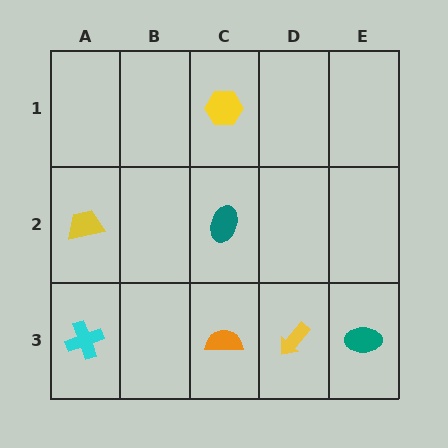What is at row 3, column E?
A teal ellipse.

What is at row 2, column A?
A yellow trapezoid.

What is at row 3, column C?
An orange semicircle.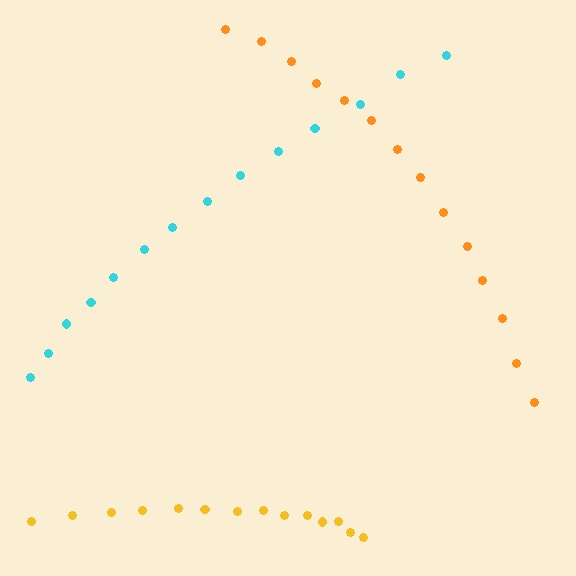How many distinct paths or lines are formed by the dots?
There are 3 distinct paths.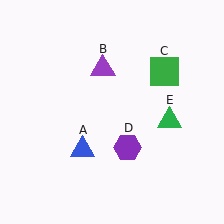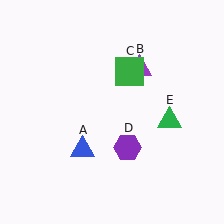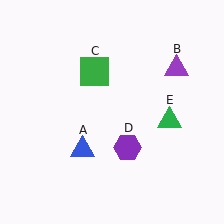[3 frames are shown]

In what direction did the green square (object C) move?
The green square (object C) moved left.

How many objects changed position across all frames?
2 objects changed position: purple triangle (object B), green square (object C).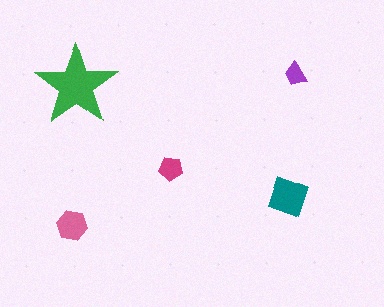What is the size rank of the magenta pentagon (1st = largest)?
4th.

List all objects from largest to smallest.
The green star, the teal diamond, the pink hexagon, the magenta pentagon, the purple trapezoid.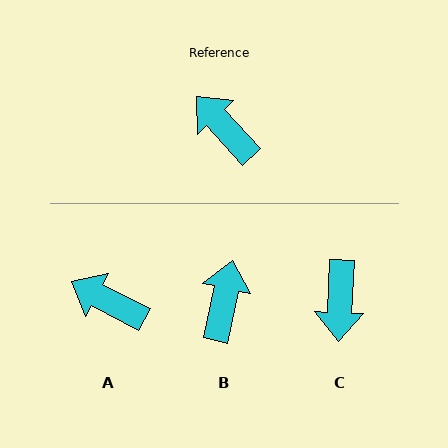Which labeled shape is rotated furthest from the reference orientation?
C, about 135 degrees away.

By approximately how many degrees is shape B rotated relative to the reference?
Approximately 55 degrees clockwise.